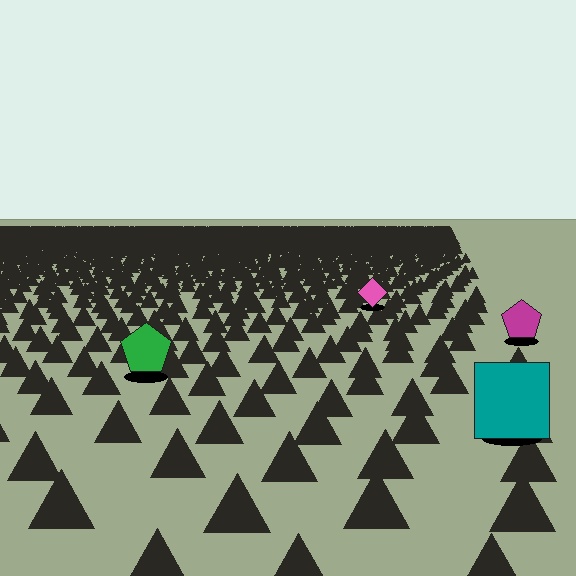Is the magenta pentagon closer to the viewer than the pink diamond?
Yes. The magenta pentagon is closer — you can tell from the texture gradient: the ground texture is coarser near it.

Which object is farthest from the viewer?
The pink diamond is farthest from the viewer. It appears smaller and the ground texture around it is denser.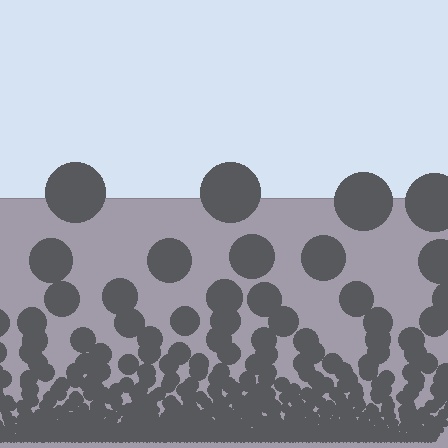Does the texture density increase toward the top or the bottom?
Density increases toward the bottom.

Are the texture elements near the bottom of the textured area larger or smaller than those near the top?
Smaller. The gradient is inverted — elements near the bottom are smaller and denser.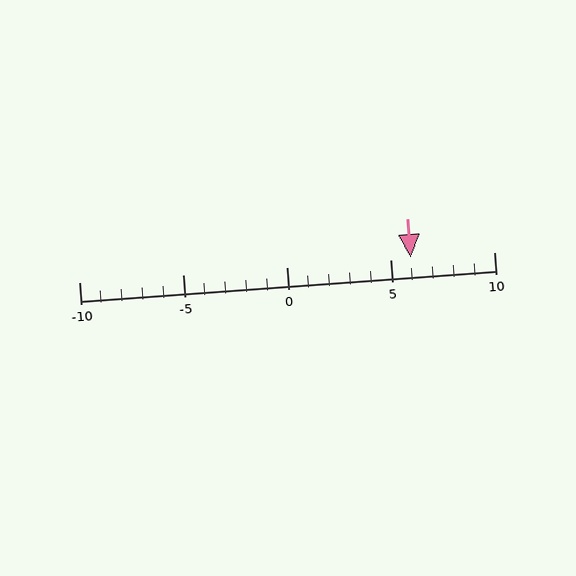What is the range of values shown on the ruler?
The ruler shows values from -10 to 10.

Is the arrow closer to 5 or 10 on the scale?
The arrow is closer to 5.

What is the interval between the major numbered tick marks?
The major tick marks are spaced 5 units apart.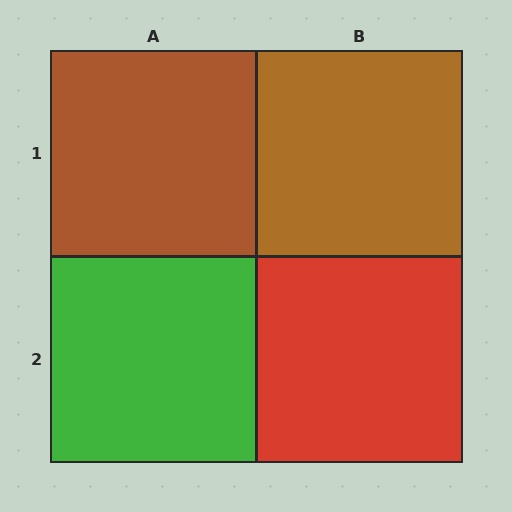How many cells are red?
1 cell is red.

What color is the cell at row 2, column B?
Red.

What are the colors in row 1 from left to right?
Brown, brown.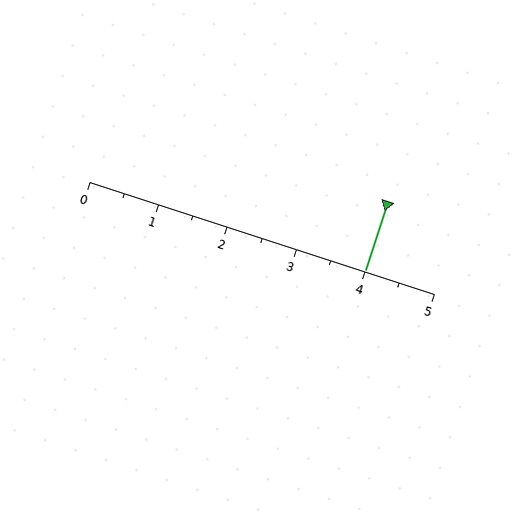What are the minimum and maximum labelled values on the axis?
The axis runs from 0 to 5.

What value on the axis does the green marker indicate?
The marker indicates approximately 4.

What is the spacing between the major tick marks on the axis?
The major ticks are spaced 1 apart.